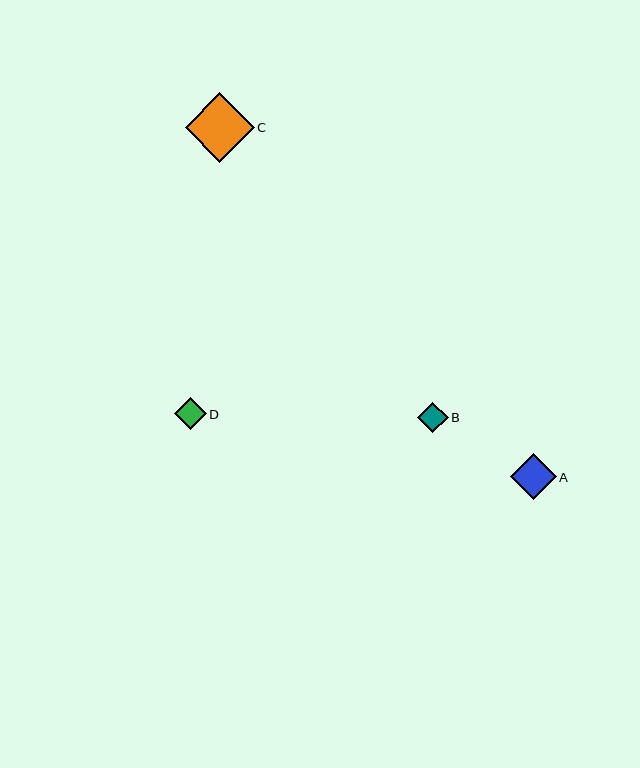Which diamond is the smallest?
Diamond B is the smallest with a size of approximately 30 pixels.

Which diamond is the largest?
Diamond C is the largest with a size of approximately 69 pixels.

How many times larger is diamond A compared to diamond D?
Diamond A is approximately 1.4 times the size of diamond D.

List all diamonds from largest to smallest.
From largest to smallest: C, A, D, B.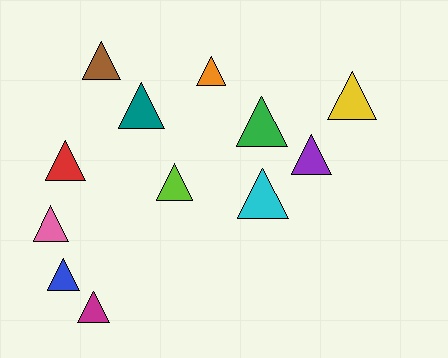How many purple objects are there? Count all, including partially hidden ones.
There is 1 purple object.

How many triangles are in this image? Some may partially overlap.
There are 12 triangles.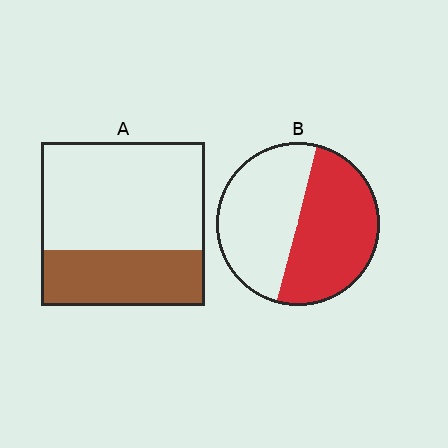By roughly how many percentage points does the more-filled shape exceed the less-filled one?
By roughly 15 percentage points (B over A).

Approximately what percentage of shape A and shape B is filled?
A is approximately 35% and B is approximately 50%.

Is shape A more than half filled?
No.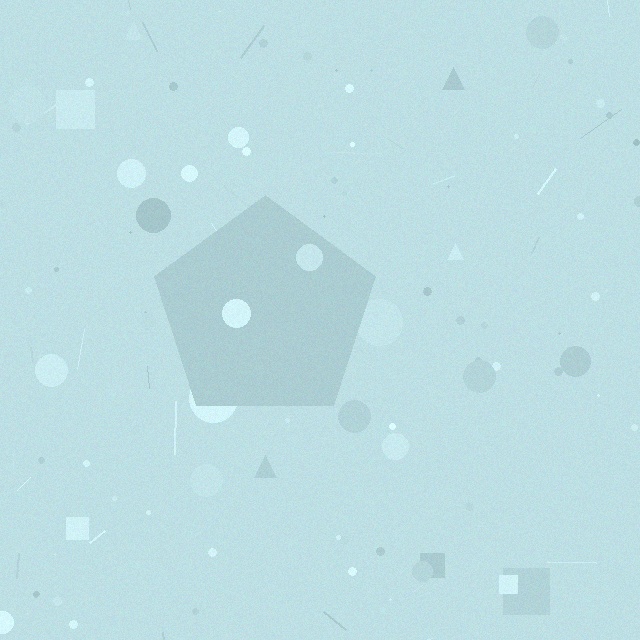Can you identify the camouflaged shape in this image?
The camouflaged shape is a pentagon.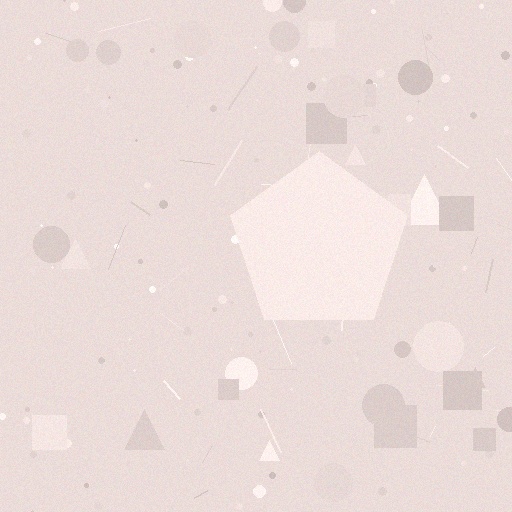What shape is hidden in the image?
A pentagon is hidden in the image.